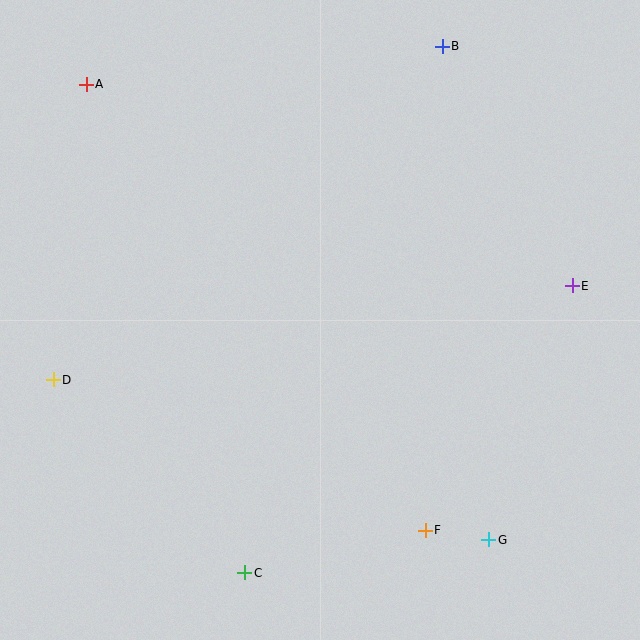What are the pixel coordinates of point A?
Point A is at (86, 84).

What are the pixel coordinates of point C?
Point C is at (245, 573).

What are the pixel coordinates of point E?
Point E is at (572, 286).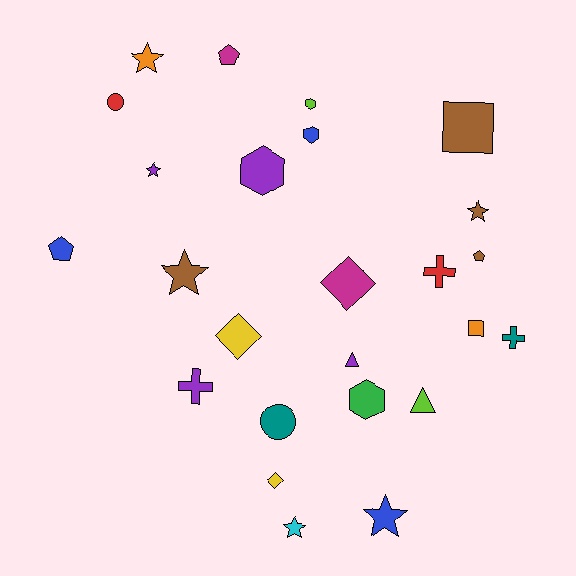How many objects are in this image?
There are 25 objects.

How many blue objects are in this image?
There are 3 blue objects.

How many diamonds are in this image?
There are 3 diamonds.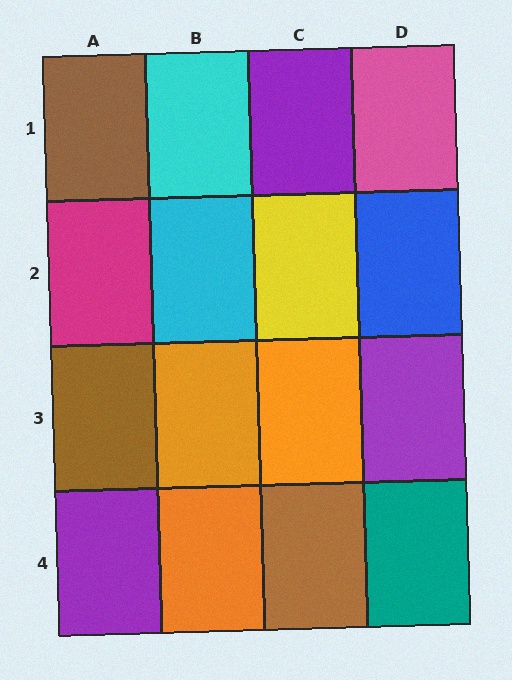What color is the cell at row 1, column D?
Pink.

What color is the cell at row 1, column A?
Brown.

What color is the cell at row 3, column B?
Orange.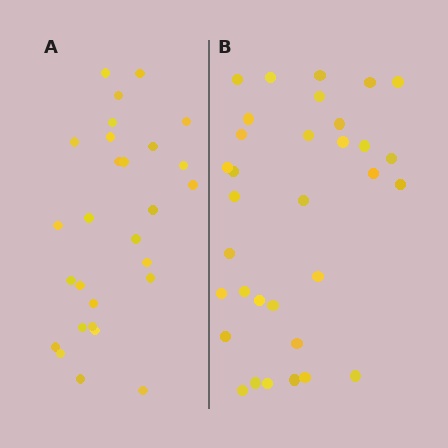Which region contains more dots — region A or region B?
Region B (the right region) has more dots.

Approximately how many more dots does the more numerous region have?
Region B has about 5 more dots than region A.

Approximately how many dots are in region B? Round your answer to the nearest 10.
About 30 dots. (The exact count is 33, which rounds to 30.)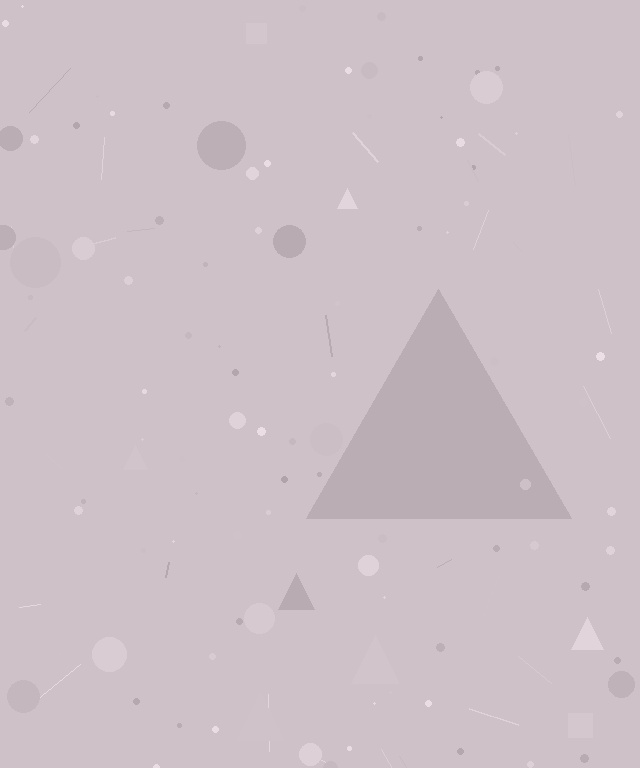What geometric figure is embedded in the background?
A triangle is embedded in the background.